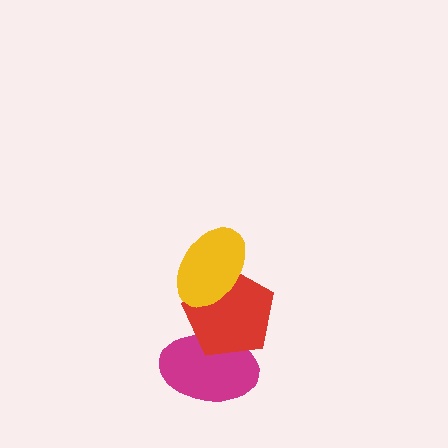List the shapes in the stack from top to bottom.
From top to bottom: the yellow ellipse, the red pentagon, the magenta ellipse.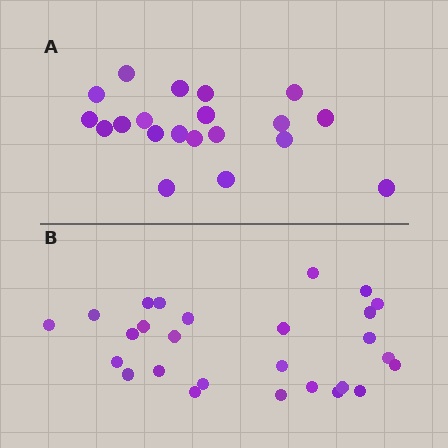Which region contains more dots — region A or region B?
Region B (the bottom region) has more dots.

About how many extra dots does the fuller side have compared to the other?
Region B has roughly 8 or so more dots than region A.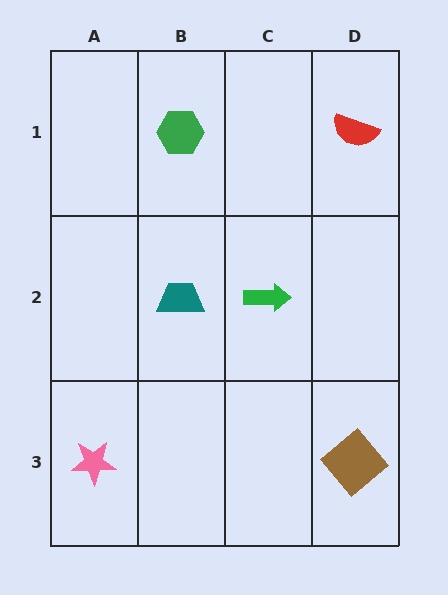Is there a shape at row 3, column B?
No, that cell is empty.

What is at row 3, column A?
A pink star.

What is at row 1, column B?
A green hexagon.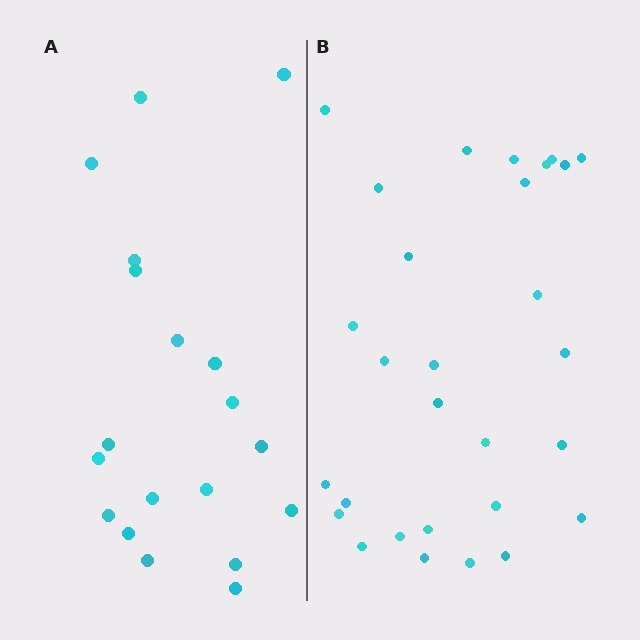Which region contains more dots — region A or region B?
Region B (the right region) has more dots.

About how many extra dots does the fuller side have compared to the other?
Region B has roughly 10 or so more dots than region A.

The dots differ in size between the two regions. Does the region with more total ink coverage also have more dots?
No. Region A has more total ink coverage because its dots are larger, but region B actually contains more individual dots. Total area can be misleading — the number of items is what matters here.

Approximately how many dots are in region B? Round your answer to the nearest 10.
About 30 dots. (The exact count is 29, which rounds to 30.)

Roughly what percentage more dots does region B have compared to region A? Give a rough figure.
About 55% more.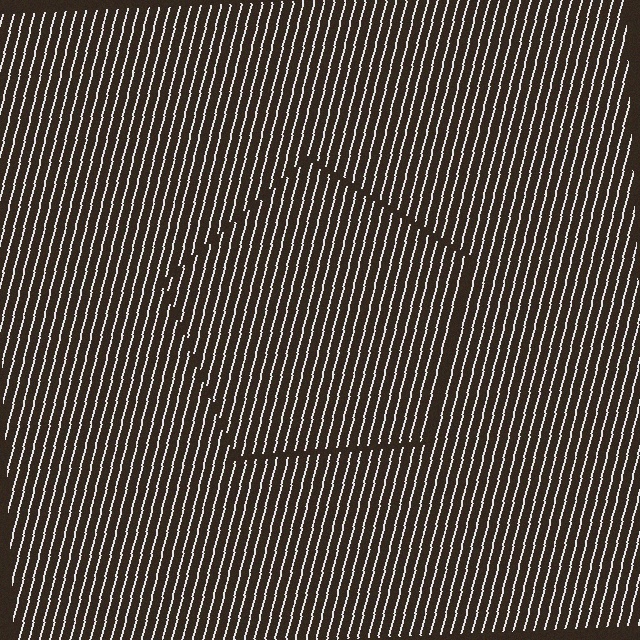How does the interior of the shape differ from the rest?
The interior of the shape contains the same grating, shifted by half a period — the contour is defined by the phase discontinuity where line-ends from the inner and outer gratings abut.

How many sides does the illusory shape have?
5 sides — the line-ends trace a pentagon.